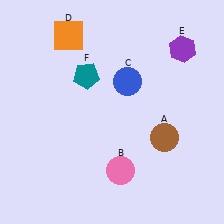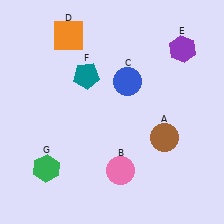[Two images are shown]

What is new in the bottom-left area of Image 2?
A green hexagon (G) was added in the bottom-left area of Image 2.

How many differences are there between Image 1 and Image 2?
There is 1 difference between the two images.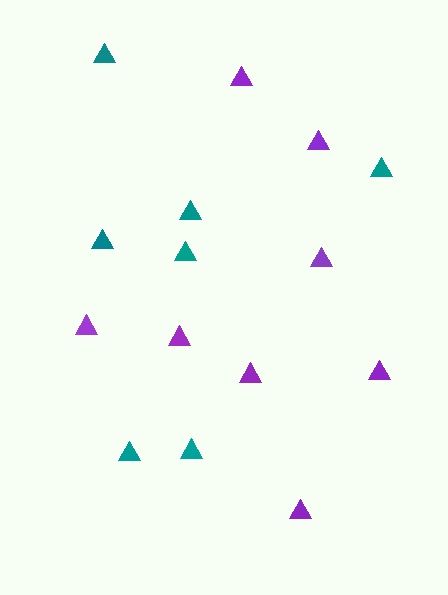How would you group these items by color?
There are 2 groups: one group of purple triangles (8) and one group of teal triangles (7).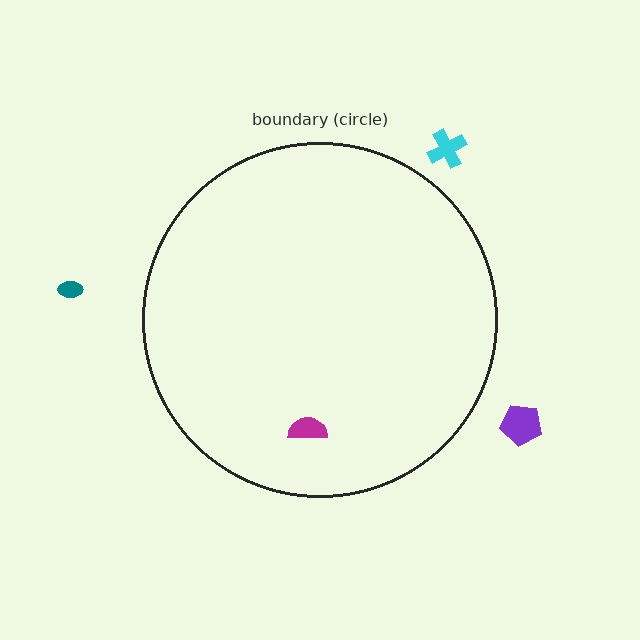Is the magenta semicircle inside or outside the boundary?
Inside.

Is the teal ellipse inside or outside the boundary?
Outside.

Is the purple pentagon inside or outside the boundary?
Outside.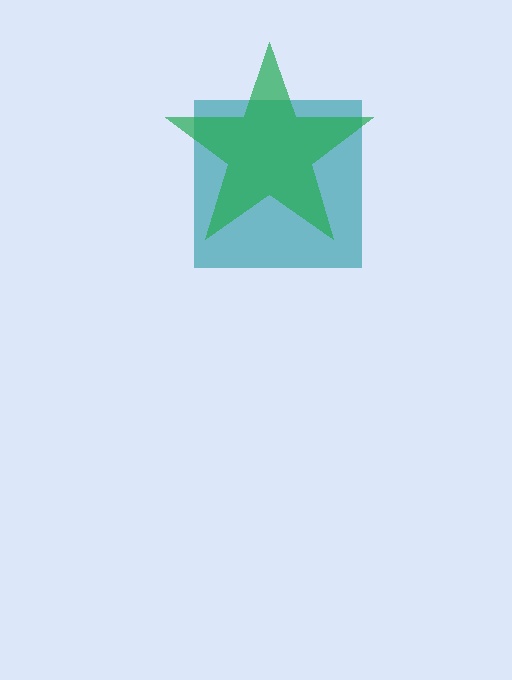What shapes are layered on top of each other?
The layered shapes are: a teal square, a green star.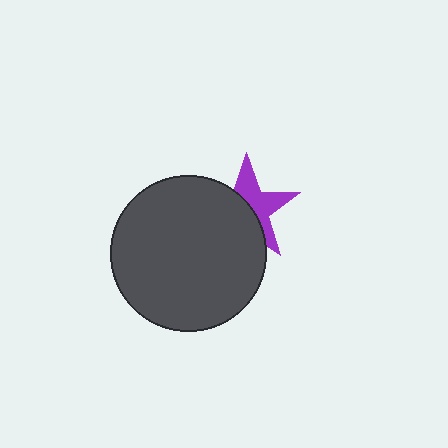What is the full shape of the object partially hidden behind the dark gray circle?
The partially hidden object is a purple star.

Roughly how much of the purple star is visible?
About half of it is visible (roughly 47%).